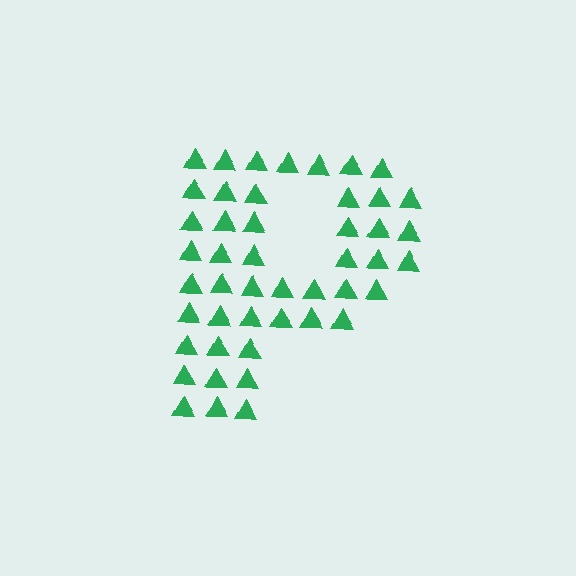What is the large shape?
The large shape is the letter P.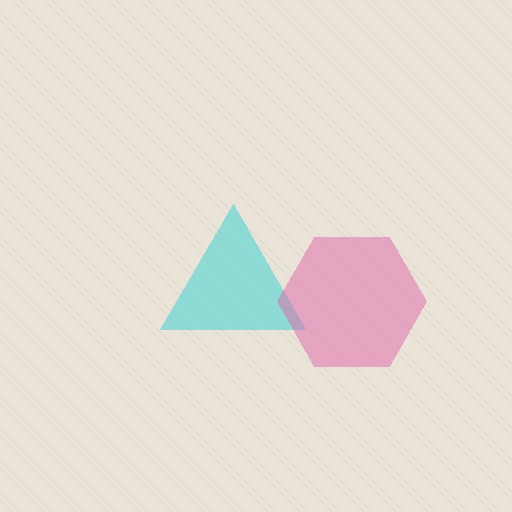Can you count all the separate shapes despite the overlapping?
Yes, there are 2 separate shapes.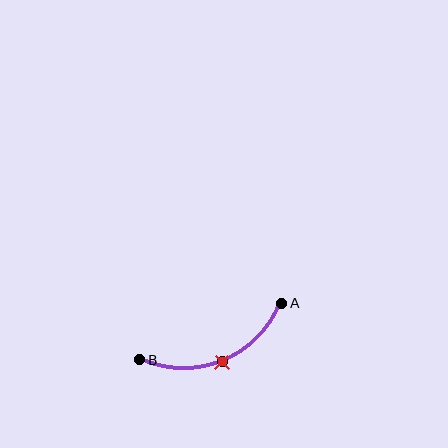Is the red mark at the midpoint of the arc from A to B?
Yes. The red mark lies on the arc at equal arc-length from both A and B — it is the arc midpoint.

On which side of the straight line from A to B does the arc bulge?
The arc bulges below the straight line connecting A and B.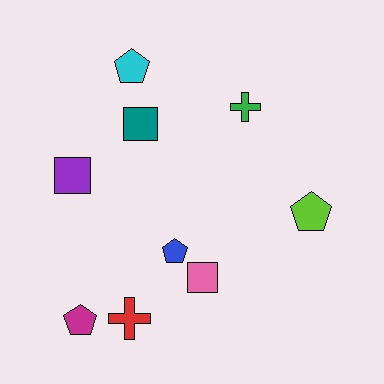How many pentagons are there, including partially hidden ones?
There are 4 pentagons.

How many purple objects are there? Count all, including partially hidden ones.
There is 1 purple object.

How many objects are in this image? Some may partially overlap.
There are 9 objects.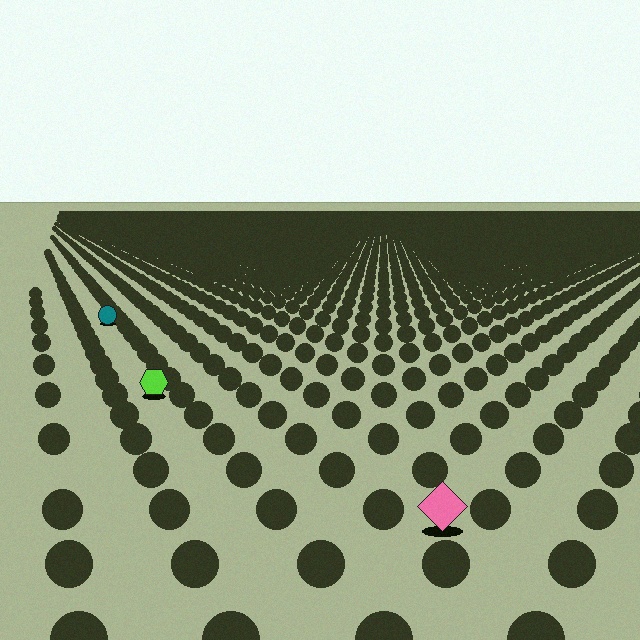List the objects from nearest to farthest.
From nearest to farthest: the pink diamond, the lime hexagon, the teal circle.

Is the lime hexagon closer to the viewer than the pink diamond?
No. The pink diamond is closer — you can tell from the texture gradient: the ground texture is coarser near it.